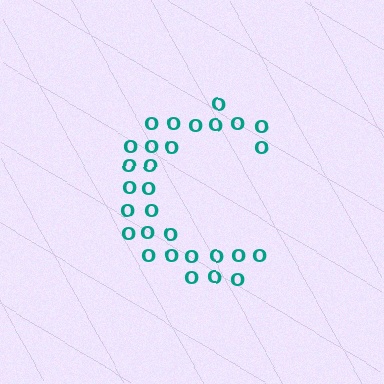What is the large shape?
The large shape is the letter C.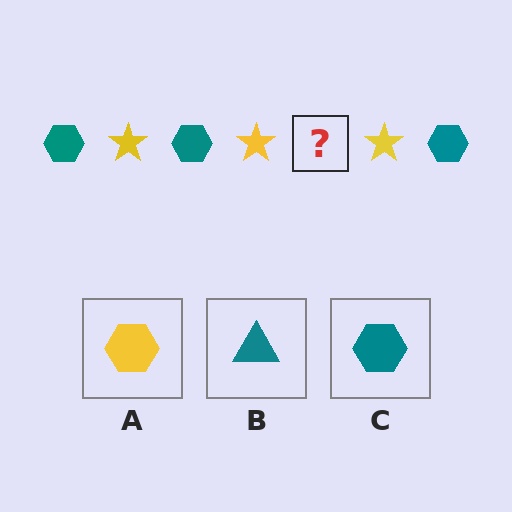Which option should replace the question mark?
Option C.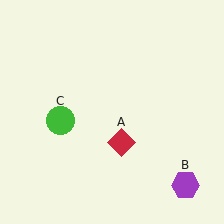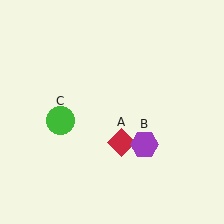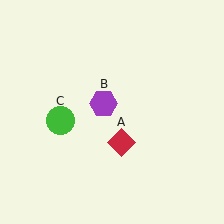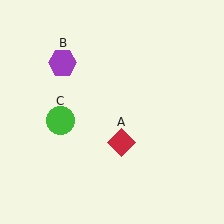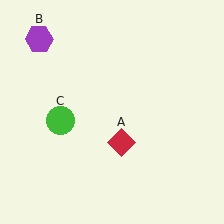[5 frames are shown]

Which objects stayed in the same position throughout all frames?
Red diamond (object A) and green circle (object C) remained stationary.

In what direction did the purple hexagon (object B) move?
The purple hexagon (object B) moved up and to the left.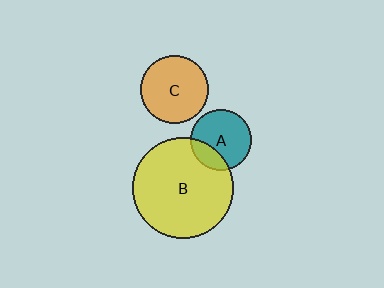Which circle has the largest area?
Circle B (yellow).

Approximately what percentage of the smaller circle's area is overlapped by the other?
Approximately 25%.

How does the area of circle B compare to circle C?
Approximately 2.2 times.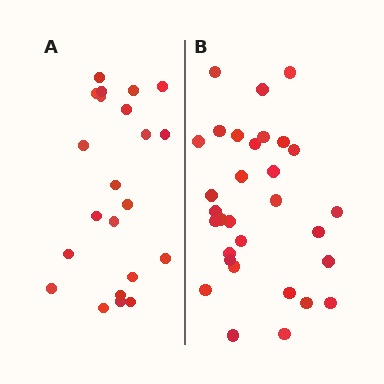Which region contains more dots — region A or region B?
Region B (the right region) has more dots.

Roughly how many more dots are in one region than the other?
Region B has roughly 8 or so more dots than region A.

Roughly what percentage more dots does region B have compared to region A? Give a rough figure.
About 40% more.